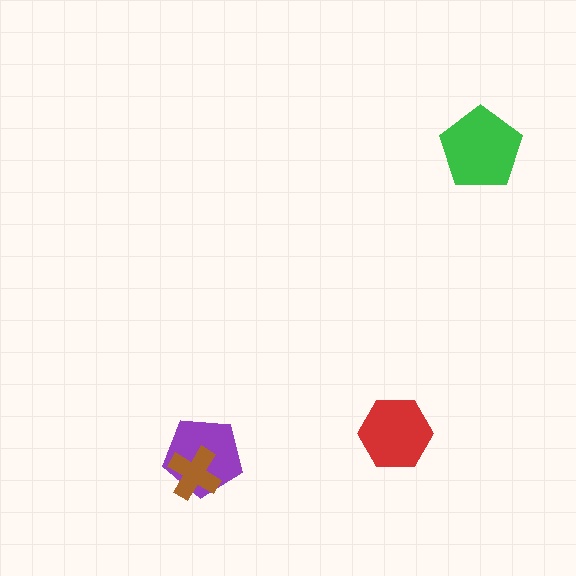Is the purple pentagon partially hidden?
Yes, it is partially covered by another shape.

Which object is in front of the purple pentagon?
The brown cross is in front of the purple pentagon.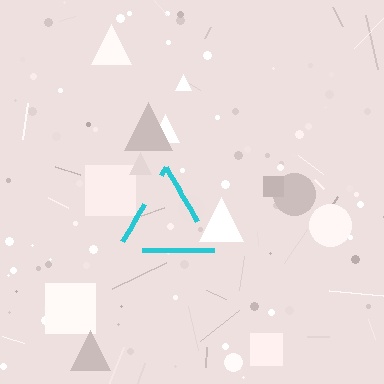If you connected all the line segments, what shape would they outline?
They would outline a triangle.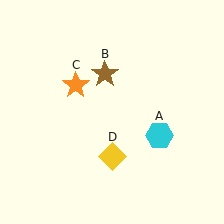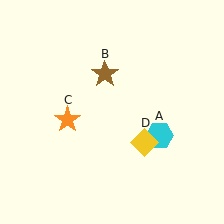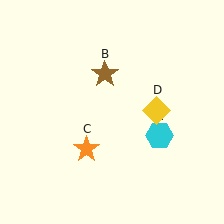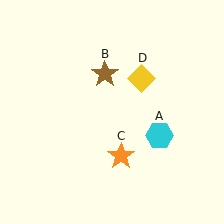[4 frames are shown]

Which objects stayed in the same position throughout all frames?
Cyan hexagon (object A) and brown star (object B) remained stationary.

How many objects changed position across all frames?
2 objects changed position: orange star (object C), yellow diamond (object D).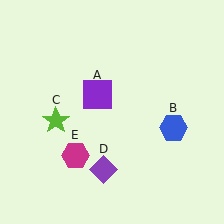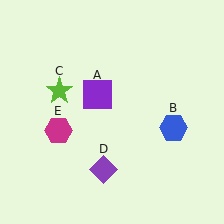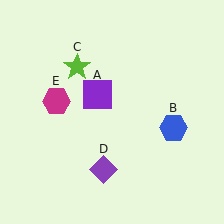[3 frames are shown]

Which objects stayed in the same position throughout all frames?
Purple square (object A) and blue hexagon (object B) and purple diamond (object D) remained stationary.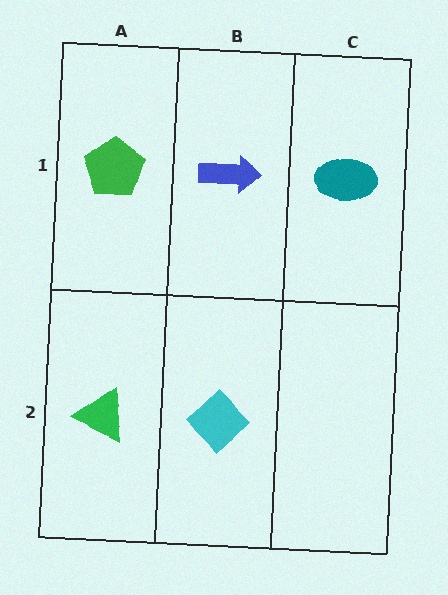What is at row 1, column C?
A teal ellipse.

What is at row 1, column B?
A blue arrow.